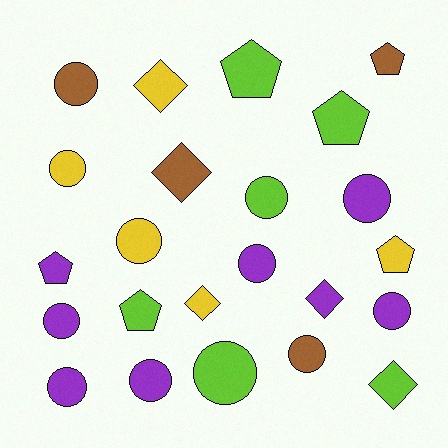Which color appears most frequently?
Purple, with 8 objects.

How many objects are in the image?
There are 23 objects.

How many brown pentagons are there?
There is 1 brown pentagon.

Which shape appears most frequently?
Circle, with 12 objects.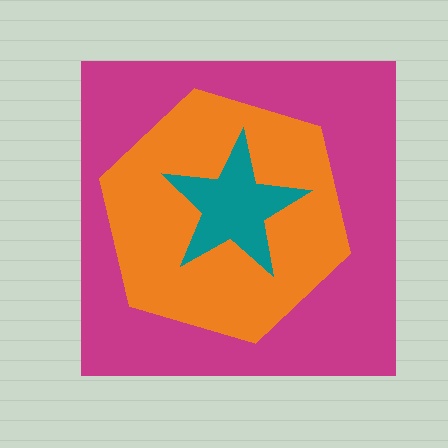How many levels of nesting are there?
3.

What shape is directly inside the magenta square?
The orange hexagon.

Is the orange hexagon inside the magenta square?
Yes.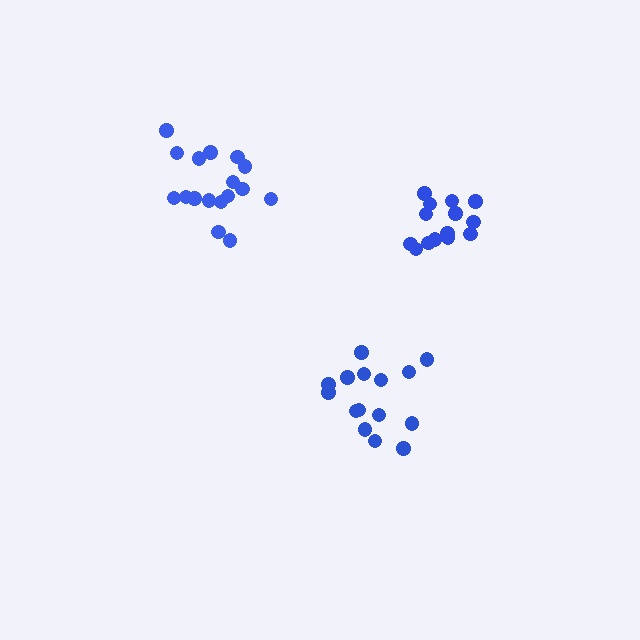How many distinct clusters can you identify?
There are 3 distinct clusters.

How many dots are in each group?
Group 1: 14 dots, Group 2: 15 dots, Group 3: 17 dots (46 total).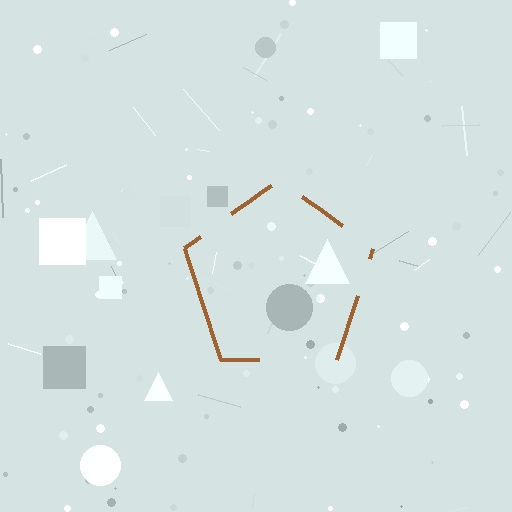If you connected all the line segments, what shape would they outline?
They would outline a pentagon.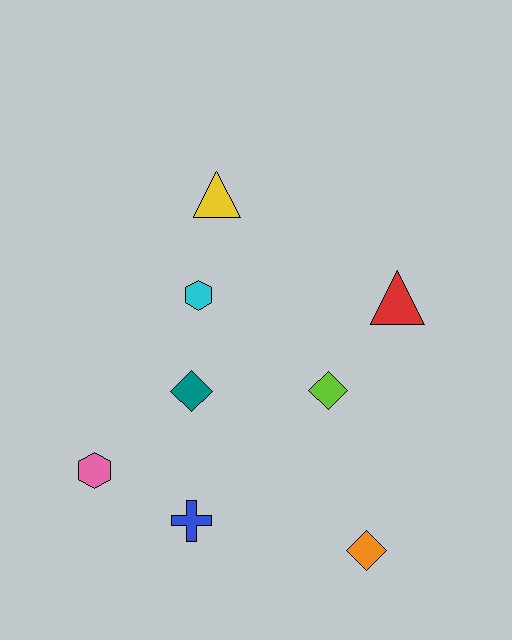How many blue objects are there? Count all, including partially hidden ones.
There is 1 blue object.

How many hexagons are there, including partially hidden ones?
There are 2 hexagons.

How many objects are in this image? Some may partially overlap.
There are 8 objects.